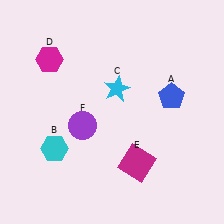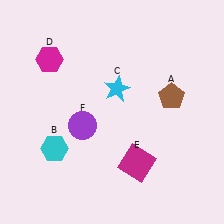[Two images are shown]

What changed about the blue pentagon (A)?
In Image 1, A is blue. In Image 2, it changed to brown.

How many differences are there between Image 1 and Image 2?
There is 1 difference between the two images.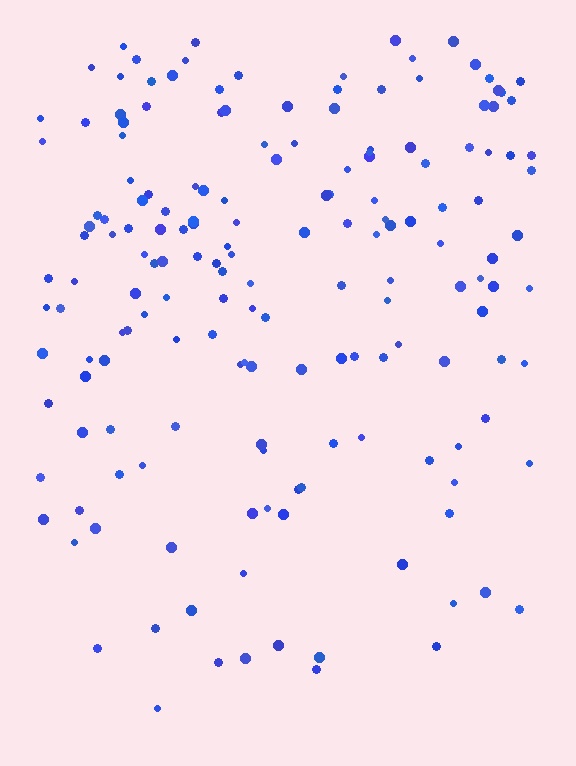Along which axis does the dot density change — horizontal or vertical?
Vertical.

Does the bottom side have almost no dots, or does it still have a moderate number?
Still a moderate number, just noticeably fewer than the top.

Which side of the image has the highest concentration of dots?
The top.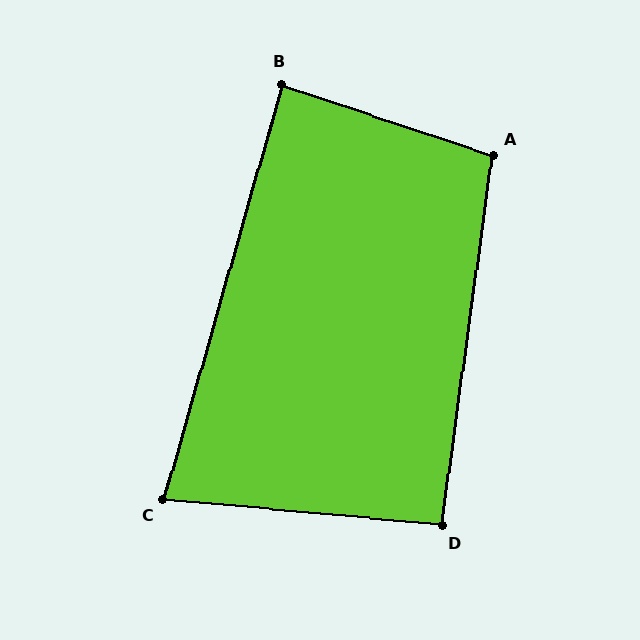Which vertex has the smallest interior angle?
C, at approximately 79 degrees.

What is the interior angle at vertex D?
Approximately 93 degrees (approximately right).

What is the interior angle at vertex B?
Approximately 87 degrees (approximately right).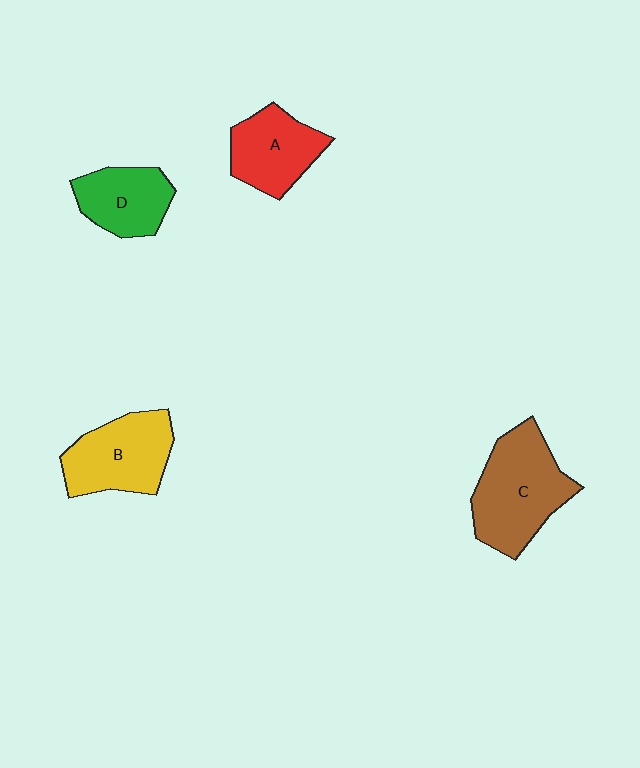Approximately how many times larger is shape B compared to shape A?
Approximately 1.2 times.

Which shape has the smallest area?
Shape D (green).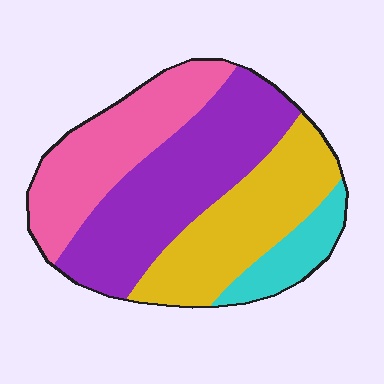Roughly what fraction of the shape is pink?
Pink covers 26% of the shape.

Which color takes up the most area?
Purple, at roughly 35%.